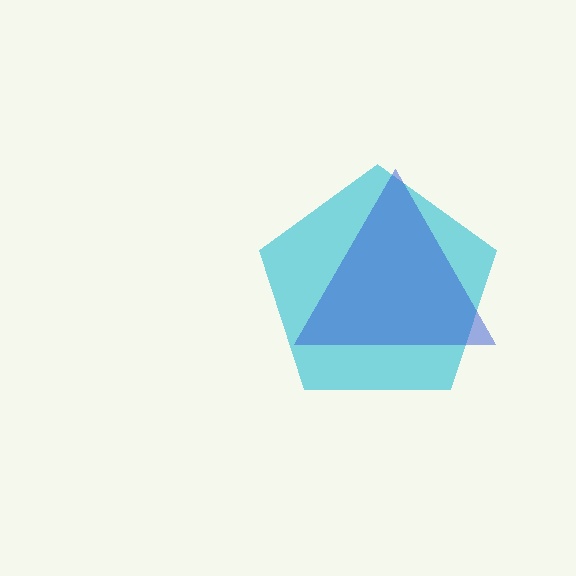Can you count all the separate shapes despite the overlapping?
Yes, there are 2 separate shapes.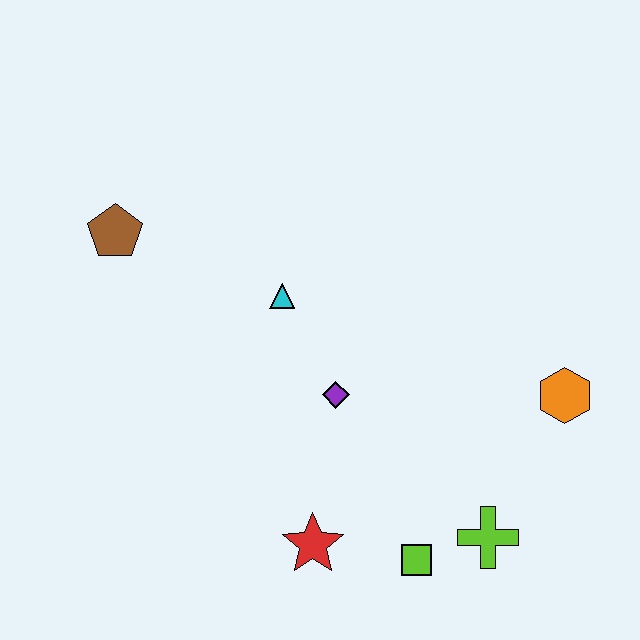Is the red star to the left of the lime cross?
Yes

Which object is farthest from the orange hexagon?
The brown pentagon is farthest from the orange hexagon.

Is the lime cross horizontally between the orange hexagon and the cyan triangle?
Yes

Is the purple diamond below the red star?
No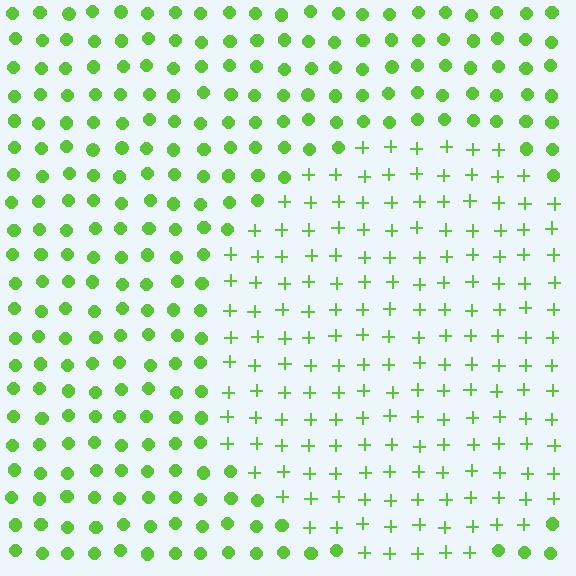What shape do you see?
I see a circle.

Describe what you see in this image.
The image is filled with small lime elements arranged in a uniform grid. A circle-shaped region contains plus signs, while the surrounding area contains circles. The boundary is defined purely by the change in element shape.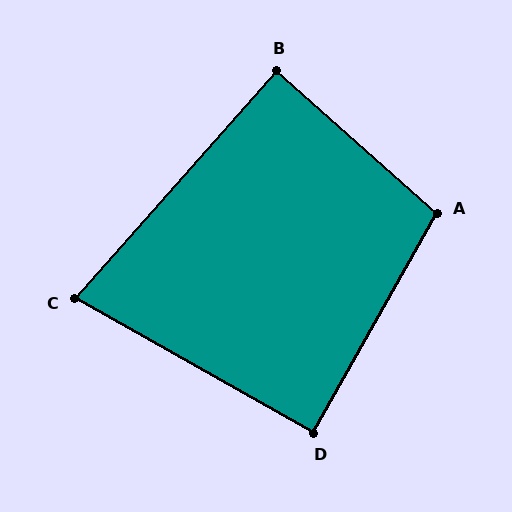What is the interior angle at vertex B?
Approximately 90 degrees (approximately right).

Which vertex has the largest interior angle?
A, at approximately 102 degrees.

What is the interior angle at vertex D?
Approximately 90 degrees (approximately right).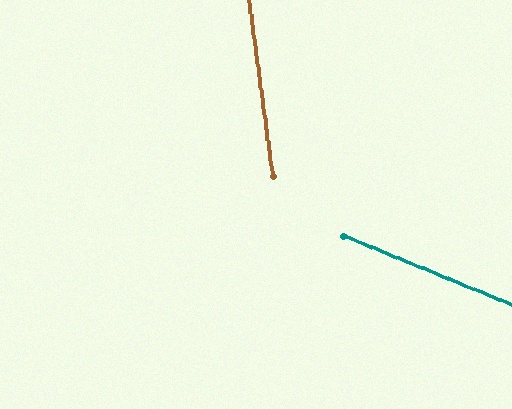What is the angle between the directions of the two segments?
Approximately 60 degrees.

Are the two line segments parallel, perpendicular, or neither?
Neither parallel nor perpendicular — they differ by about 60°.